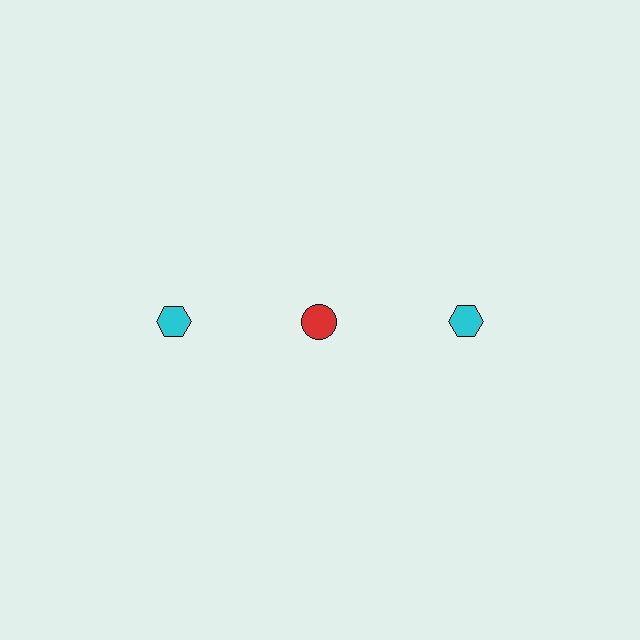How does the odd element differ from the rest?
It differs in both color (red instead of cyan) and shape (circle instead of hexagon).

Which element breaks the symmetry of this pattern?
The red circle in the top row, second from left column breaks the symmetry. All other shapes are cyan hexagons.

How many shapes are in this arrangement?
There are 3 shapes arranged in a grid pattern.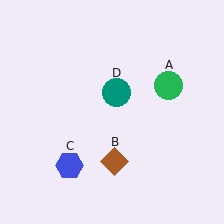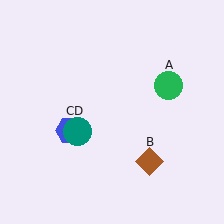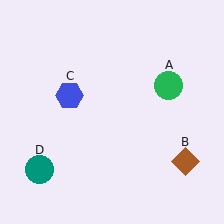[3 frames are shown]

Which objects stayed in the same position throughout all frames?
Green circle (object A) remained stationary.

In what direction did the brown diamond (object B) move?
The brown diamond (object B) moved right.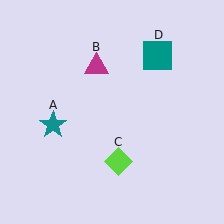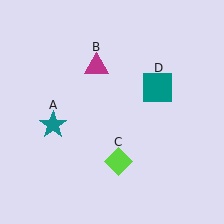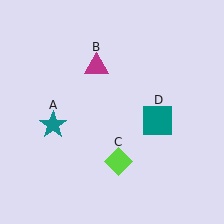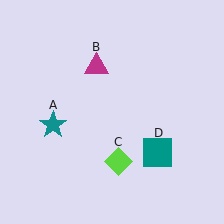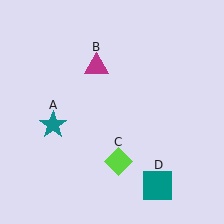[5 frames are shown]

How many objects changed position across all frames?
1 object changed position: teal square (object D).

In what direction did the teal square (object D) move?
The teal square (object D) moved down.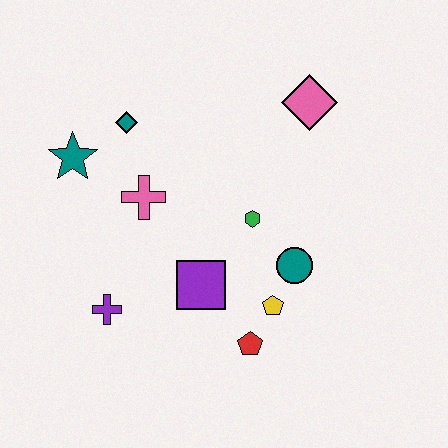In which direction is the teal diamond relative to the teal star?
The teal diamond is to the right of the teal star.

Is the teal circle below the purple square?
No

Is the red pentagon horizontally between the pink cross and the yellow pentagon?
Yes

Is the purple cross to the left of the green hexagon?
Yes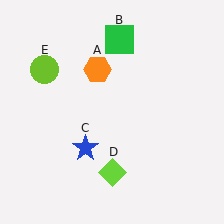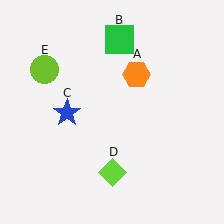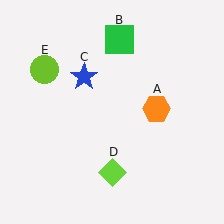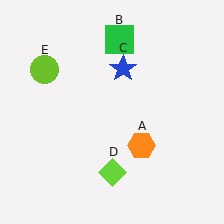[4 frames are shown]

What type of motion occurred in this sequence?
The orange hexagon (object A), blue star (object C) rotated clockwise around the center of the scene.